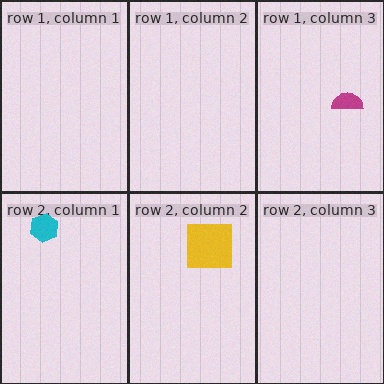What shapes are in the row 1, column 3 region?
The magenta semicircle.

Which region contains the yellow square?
The row 2, column 2 region.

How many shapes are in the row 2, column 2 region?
1.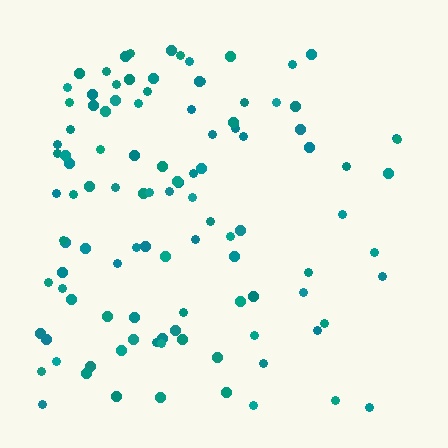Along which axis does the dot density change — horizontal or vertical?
Horizontal.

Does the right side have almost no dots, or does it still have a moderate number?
Still a moderate number, just noticeably fewer than the left.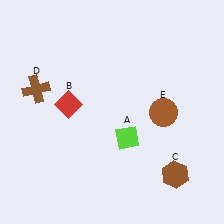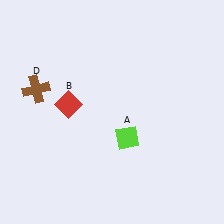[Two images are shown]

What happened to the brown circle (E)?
The brown circle (E) was removed in Image 2. It was in the bottom-right area of Image 1.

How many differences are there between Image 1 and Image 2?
There are 2 differences between the two images.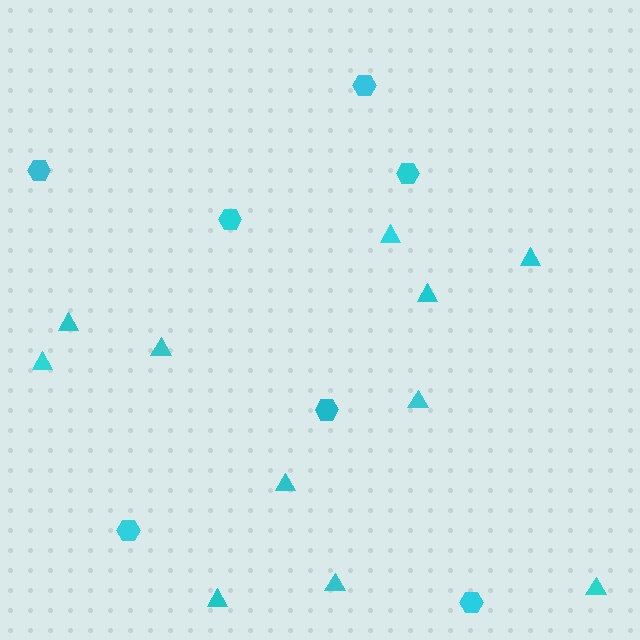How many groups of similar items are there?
There are 2 groups: one group of hexagons (7) and one group of triangles (11).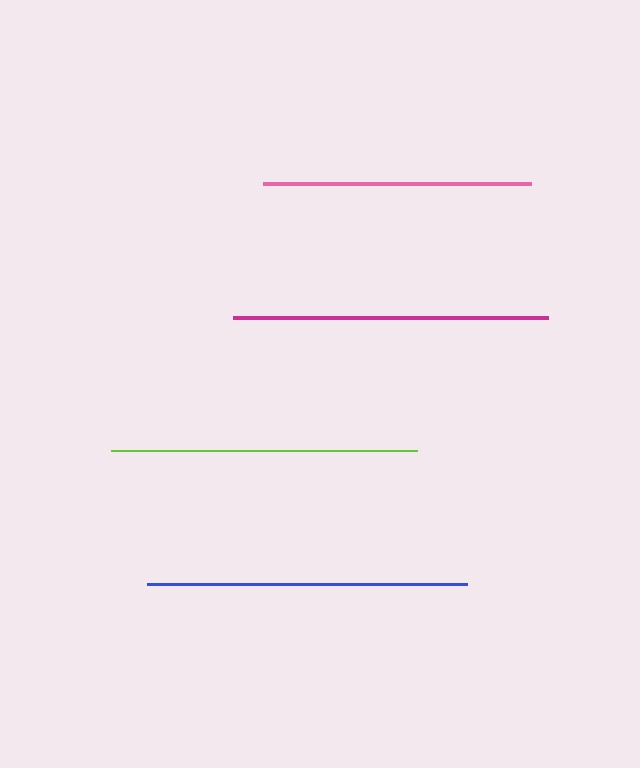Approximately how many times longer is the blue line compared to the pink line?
The blue line is approximately 1.2 times the length of the pink line.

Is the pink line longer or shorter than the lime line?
The lime line is longer than the pink line.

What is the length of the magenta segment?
The magenta segment is approximately 315 pixels long.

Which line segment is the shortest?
The pink line is the shortest at approximately 268 pixels.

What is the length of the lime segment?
The lime segment is approximately 306 pixels long.